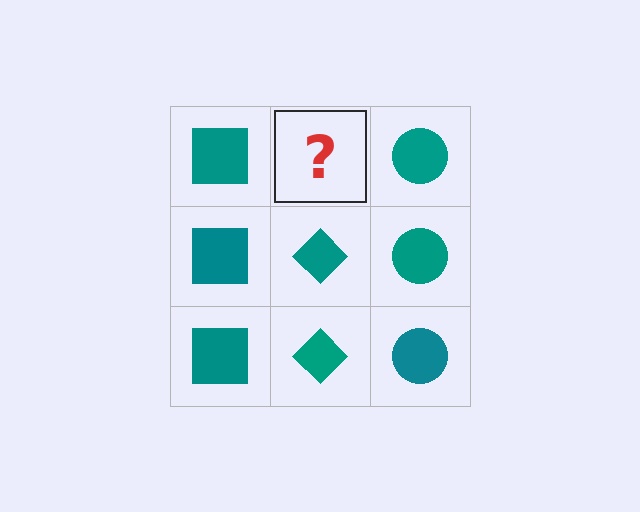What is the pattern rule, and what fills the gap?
The rule is that each column has a consistent shape. The gap should be filled with a teal diamond.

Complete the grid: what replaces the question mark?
The question mark should be replaced with a teal diamond.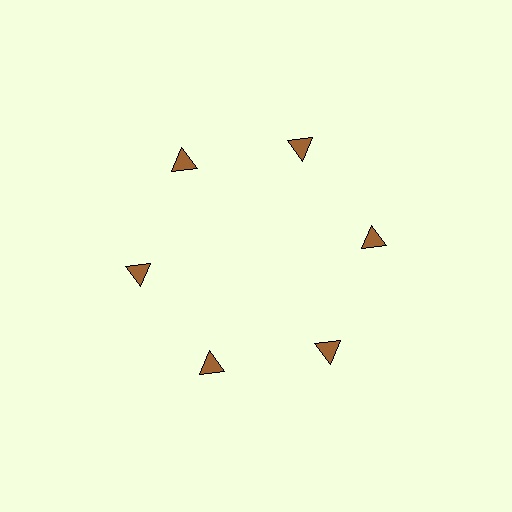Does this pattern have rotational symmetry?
Yes, this pattern has 6-fold rotational symmetry. It looks the same after rotating 60 degrees around the center.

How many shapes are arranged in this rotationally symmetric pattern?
There are 6 shapes, arranged in 6 groups of 1.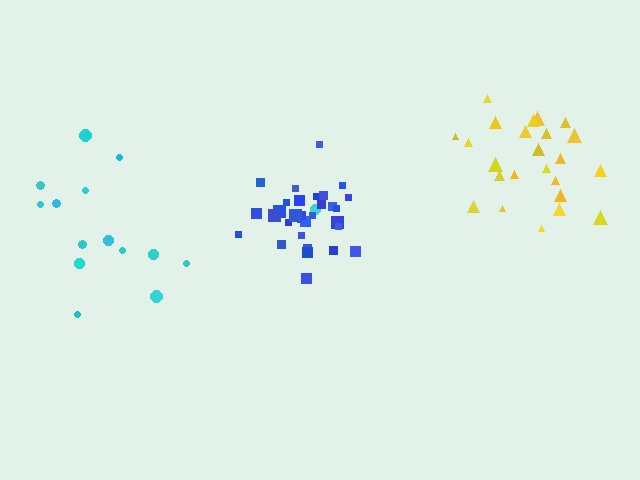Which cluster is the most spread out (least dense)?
Cyan.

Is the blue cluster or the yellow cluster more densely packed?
Blue.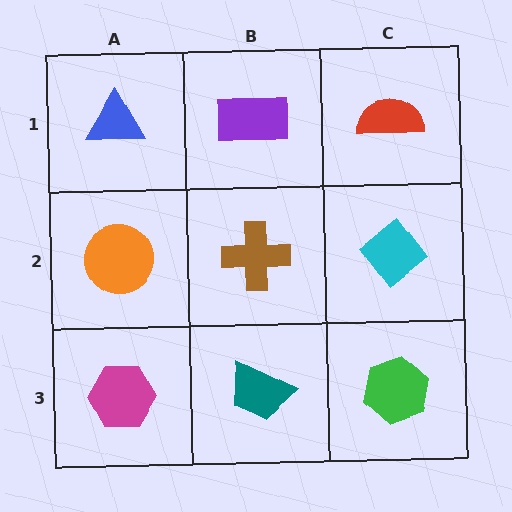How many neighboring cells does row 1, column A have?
2.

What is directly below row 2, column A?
A magenta hexagon.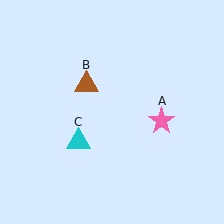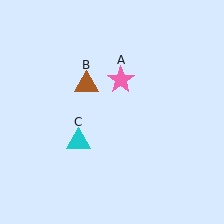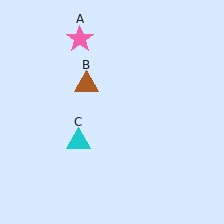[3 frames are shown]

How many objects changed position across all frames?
1 object changed position: pink star (object A).